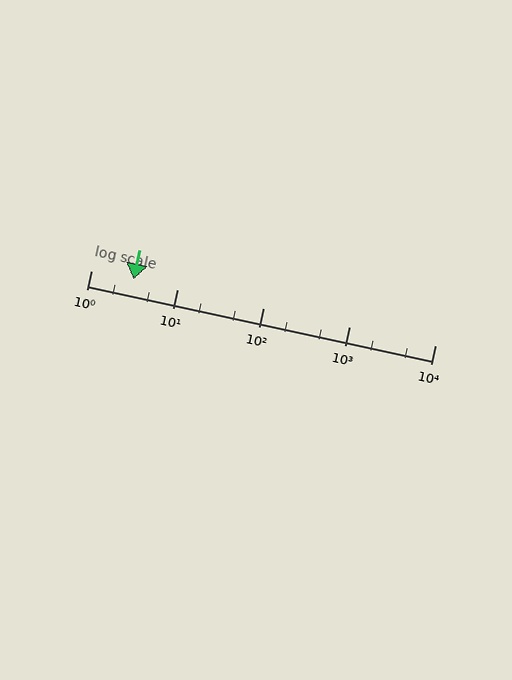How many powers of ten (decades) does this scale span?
The scale spans 4 decades, from 1 to 10000.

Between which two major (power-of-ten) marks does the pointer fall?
The pointer is between 1 and 10.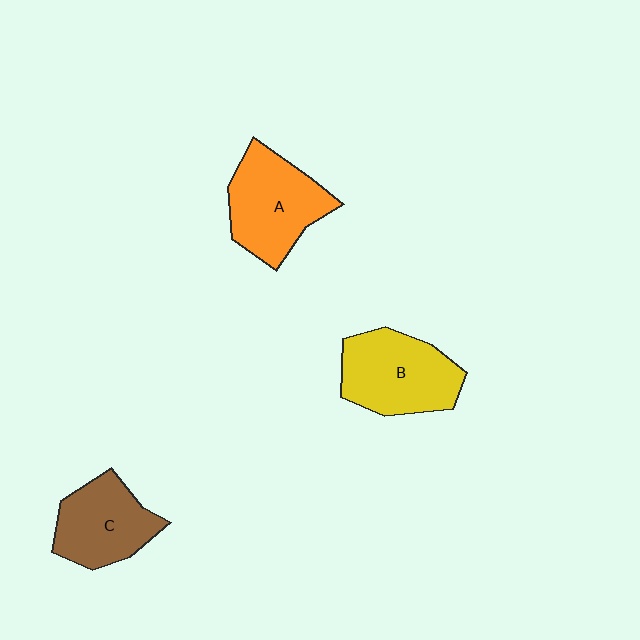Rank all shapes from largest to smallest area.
From largest to smallest: B (yellow), A (orange), C (brown).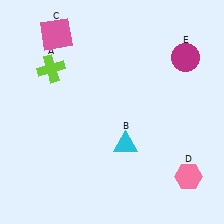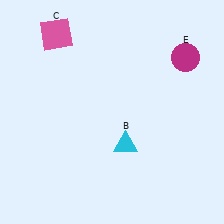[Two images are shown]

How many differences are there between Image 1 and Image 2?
There are 2 differences between the two images.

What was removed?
The lime cross (A), the pink hexagon (D) were removed in Image 2.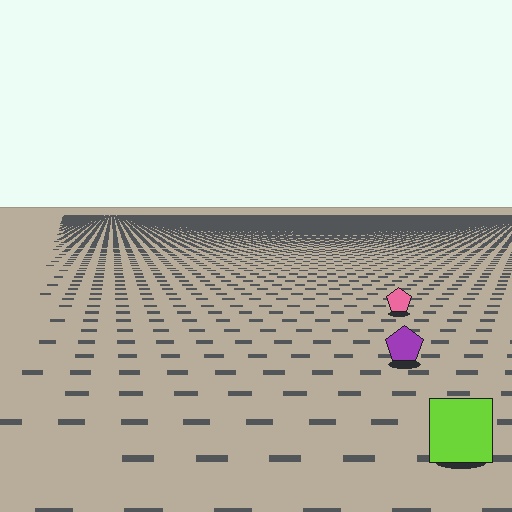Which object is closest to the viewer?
The lime square is closest. The texture marks near it are larger and more spread out.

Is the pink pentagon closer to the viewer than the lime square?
No. The lime square is closer — you can tell from the texture gradient: the ground texture is coarser near it.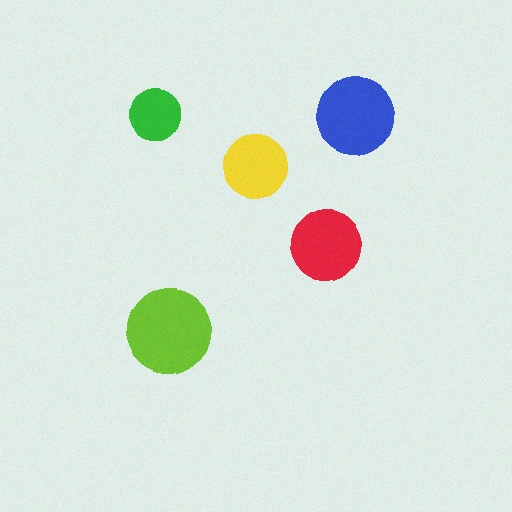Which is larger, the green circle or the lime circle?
The lime one.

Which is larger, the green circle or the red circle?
The red one.